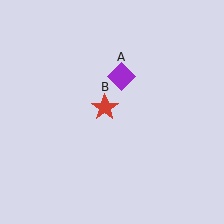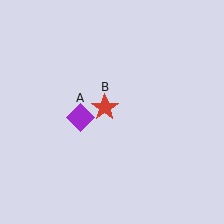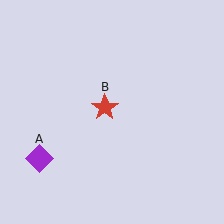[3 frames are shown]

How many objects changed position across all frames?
1 object changed position: purple diamond (object A).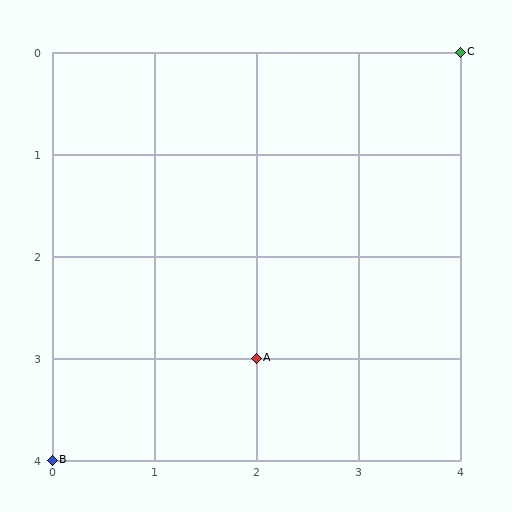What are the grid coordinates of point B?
Point B is at grid coordinates (0, 4).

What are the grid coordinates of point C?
Point C is at grid coordinates (4, 0).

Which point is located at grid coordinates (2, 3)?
Point A is at (2, 3).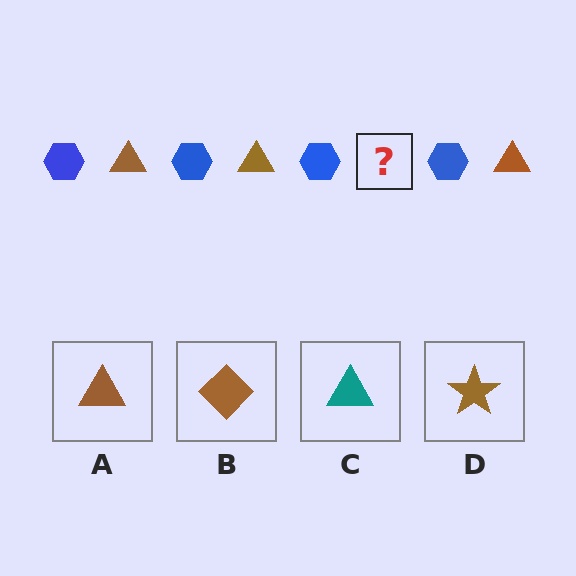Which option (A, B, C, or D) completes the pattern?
A.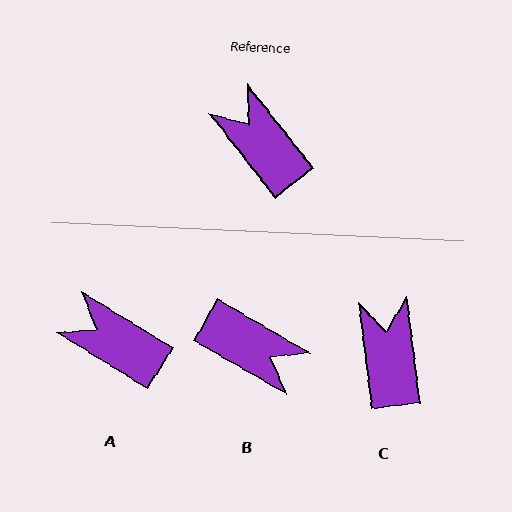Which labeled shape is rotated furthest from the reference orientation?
B, about 158 degrees away.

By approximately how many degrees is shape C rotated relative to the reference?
Approximately 31 degrees clockwise.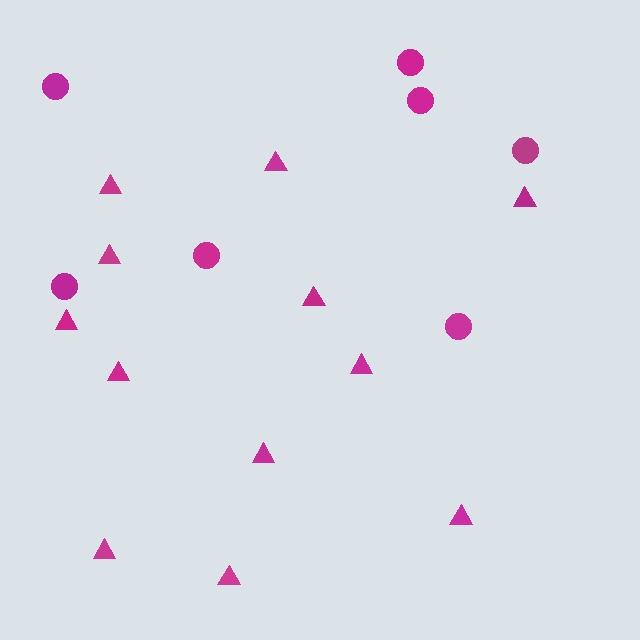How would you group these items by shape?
There are 2 groups: one group of circles (7) and one group of triangles (12).